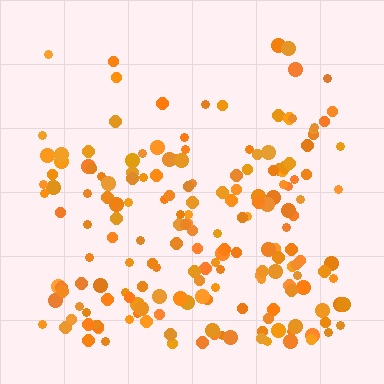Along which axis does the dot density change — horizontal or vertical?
Vertical.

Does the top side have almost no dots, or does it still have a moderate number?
Still a moderate number, just noticeably fewer than the bottom.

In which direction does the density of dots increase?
From top to bottom, with the bottom side densest.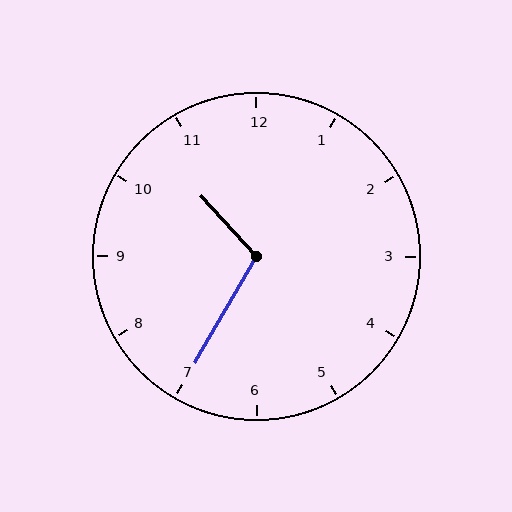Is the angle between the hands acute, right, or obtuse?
It is obtuse.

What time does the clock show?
10:35.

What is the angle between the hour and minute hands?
Approximately 108 degrees.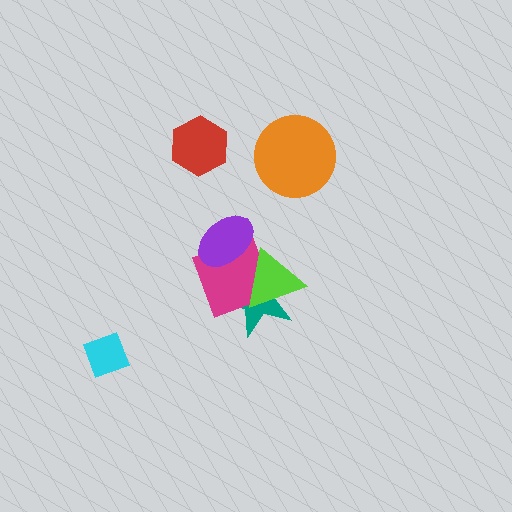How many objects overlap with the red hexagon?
0 objects overlap with the red hexagon.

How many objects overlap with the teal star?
2 objects overlap with the teal star.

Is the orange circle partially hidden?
No, no other shape covers it.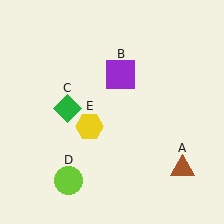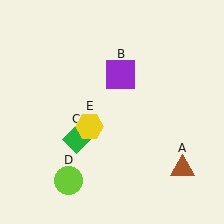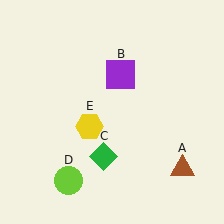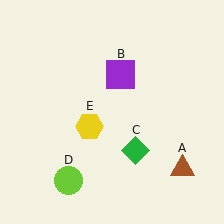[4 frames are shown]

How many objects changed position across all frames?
1 object changed position: green diamond (object C).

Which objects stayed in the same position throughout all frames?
Brown triangle (object A) and purple square (object B) and lime circle (object D) and yellow hexagon (object E) remained stationary.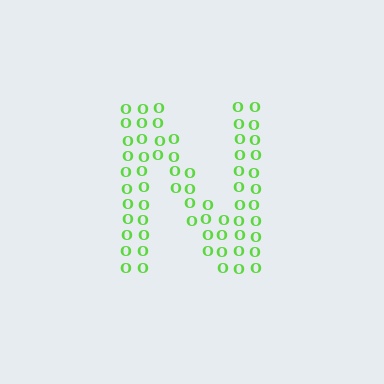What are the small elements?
The small elements are letter O's.